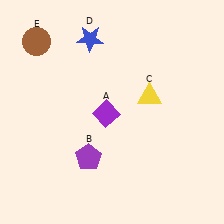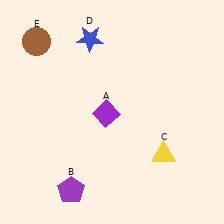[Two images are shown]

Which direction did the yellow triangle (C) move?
The yellow triangle (C) moved down.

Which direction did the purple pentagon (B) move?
The purple pentagon (B) moved down.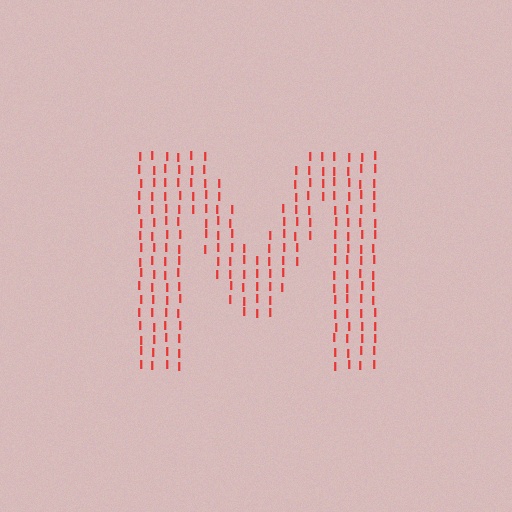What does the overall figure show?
The overall figure shows the letter M.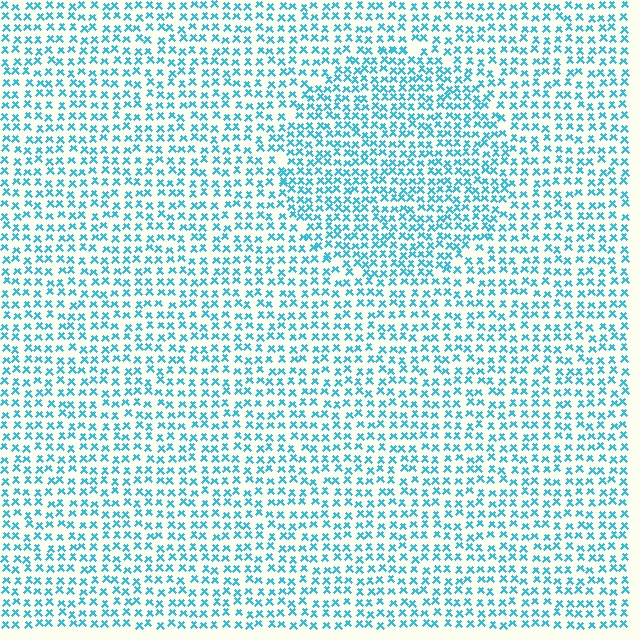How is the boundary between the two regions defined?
The boundary is defined by a change in element density (approximately 1.4x ratio). All elements are the same color, size, and shape.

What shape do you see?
I see a circle.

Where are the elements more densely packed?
The elements are more densely packed inside the circle boundary.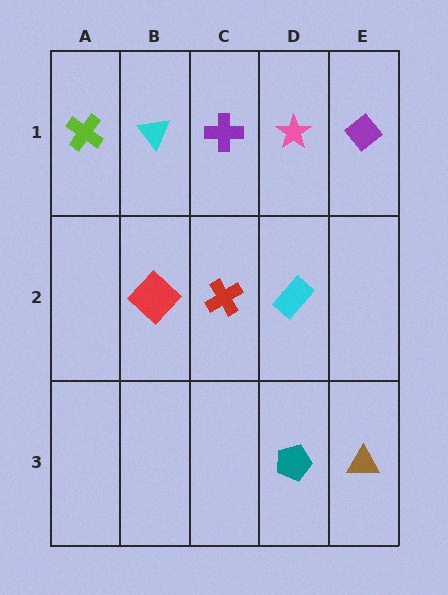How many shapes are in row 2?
3 shapes.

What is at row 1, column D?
A pink star.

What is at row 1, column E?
A purple diamond.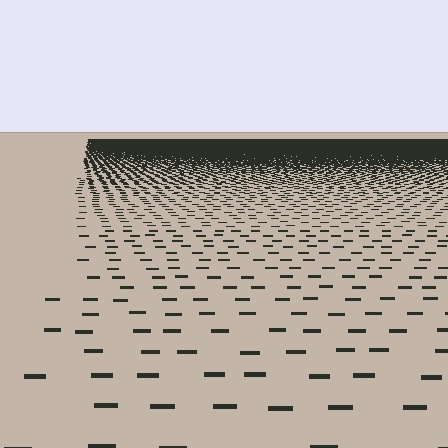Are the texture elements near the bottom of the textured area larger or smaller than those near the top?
Larger. Near the bottom, elements are closer to the viewer and appear at a bigger on-screen size.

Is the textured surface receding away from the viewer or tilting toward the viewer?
The surface is receding away from the viewer. Texture elements get smaller and denser toward the top.